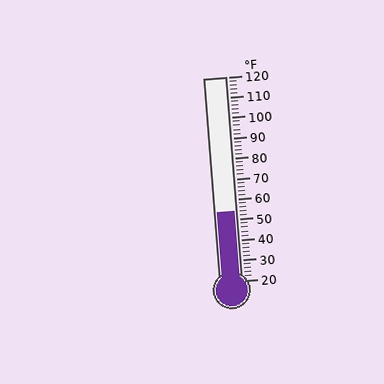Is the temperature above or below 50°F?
The temperature is above 50°F.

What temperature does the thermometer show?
The thermometer shows approximately 54°F.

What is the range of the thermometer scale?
The thermometer scale ranges from 20°F to 120°F.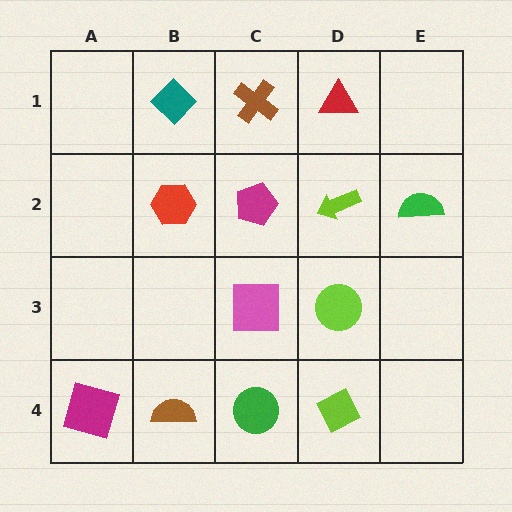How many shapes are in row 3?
2 shapes.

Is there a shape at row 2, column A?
No, that cell is empty.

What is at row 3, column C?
A pink square.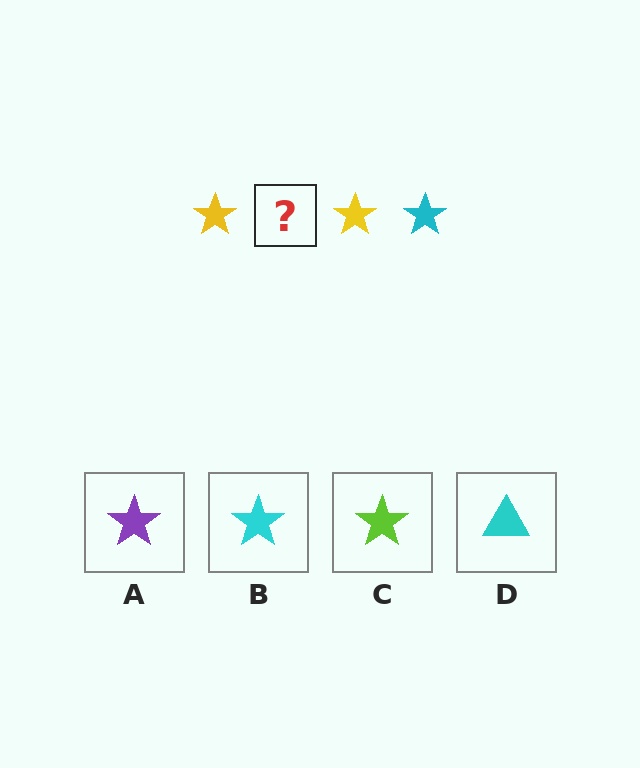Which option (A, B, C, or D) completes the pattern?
B.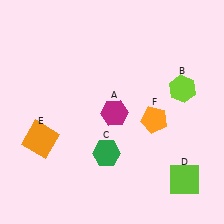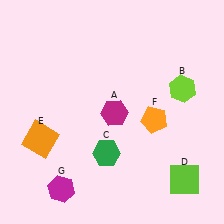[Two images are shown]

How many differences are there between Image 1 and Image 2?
There is 1 difference between the two images.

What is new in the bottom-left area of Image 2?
A magenta hexagon (G) was added in the bottom-left area of Image 2.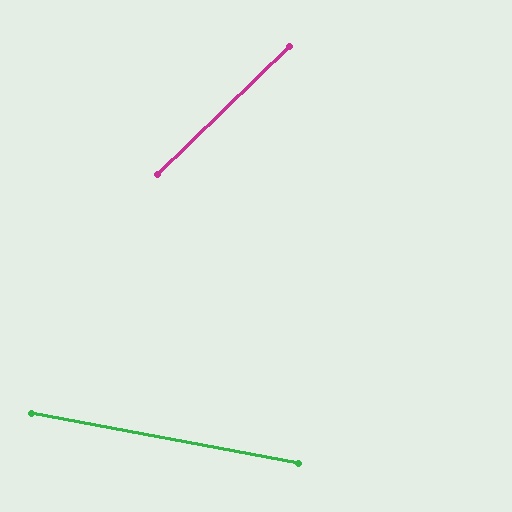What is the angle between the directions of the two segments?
Approximately 55 degrees.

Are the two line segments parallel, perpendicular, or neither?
Neither parallel nor perpendicular — they differ by about 55°.